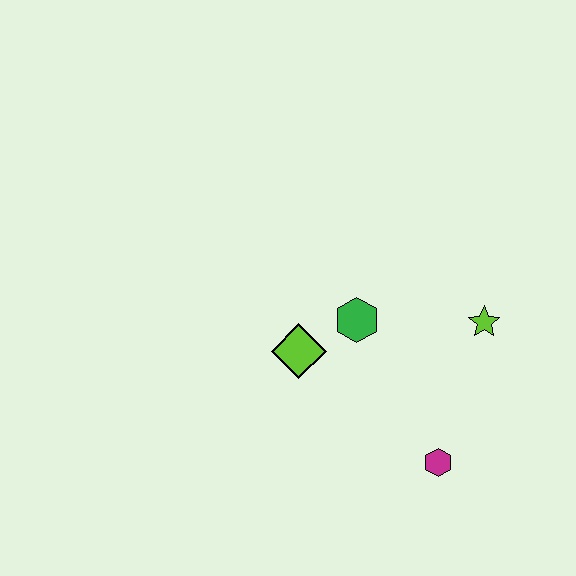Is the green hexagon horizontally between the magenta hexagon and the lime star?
No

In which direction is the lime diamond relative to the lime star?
The lime diamond is to the left of the lime star.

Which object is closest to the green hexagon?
The lime diamond is closest to the green hexagon.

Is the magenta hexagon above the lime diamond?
No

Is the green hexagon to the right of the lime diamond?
Yes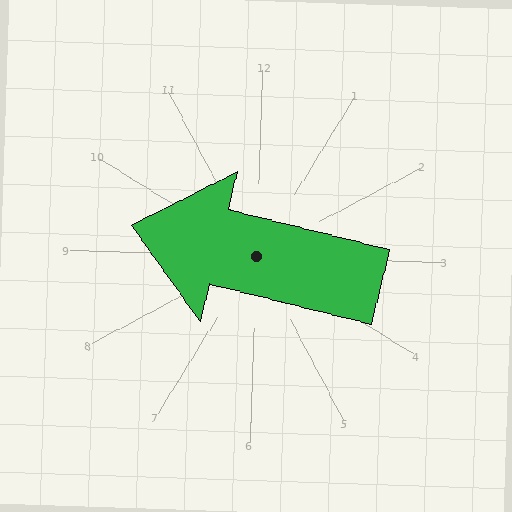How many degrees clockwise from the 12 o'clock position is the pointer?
Approximately 282 degrees.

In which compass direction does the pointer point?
West.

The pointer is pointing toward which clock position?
Roughly 9 o'clock.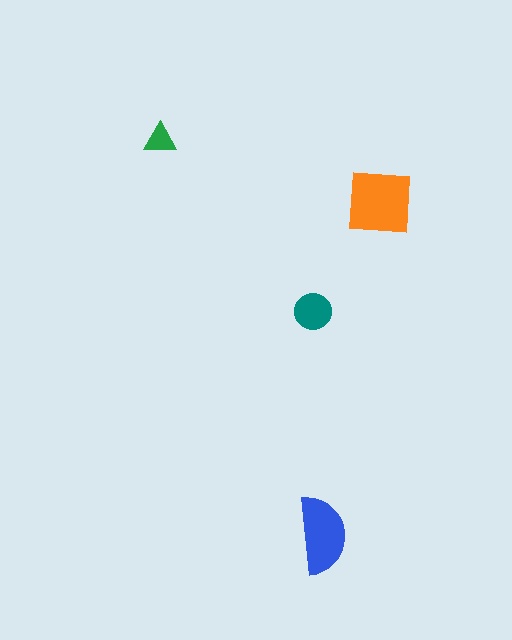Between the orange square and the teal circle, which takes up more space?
The orange square.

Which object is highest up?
The green triangle is topmost.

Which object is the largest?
The orange square.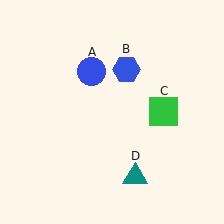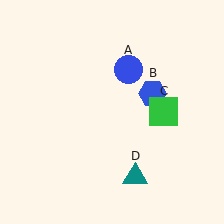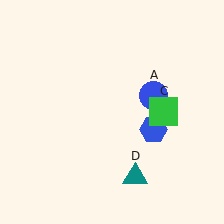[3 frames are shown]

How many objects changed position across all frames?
2 objects changed position: blue circle (object A), blue hexagon (object B).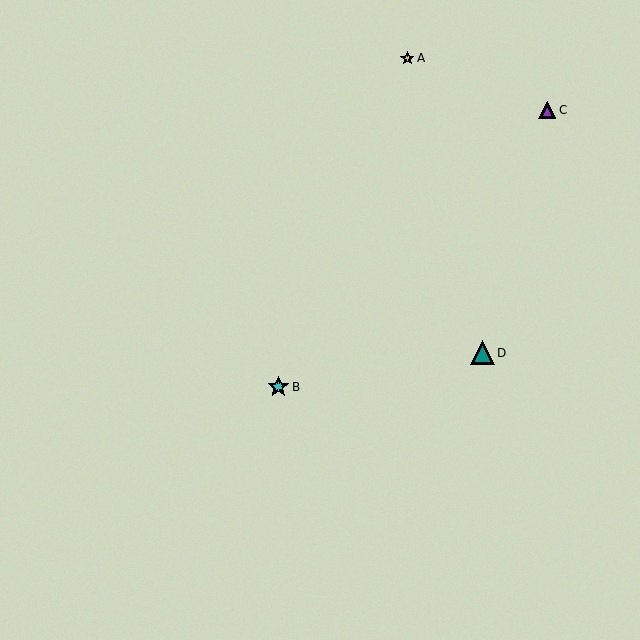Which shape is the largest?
The teal triangle (labeled D) is the largest.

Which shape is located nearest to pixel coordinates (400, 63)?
The yellow star (labeled A) at (407, 58) is nearest to that location.